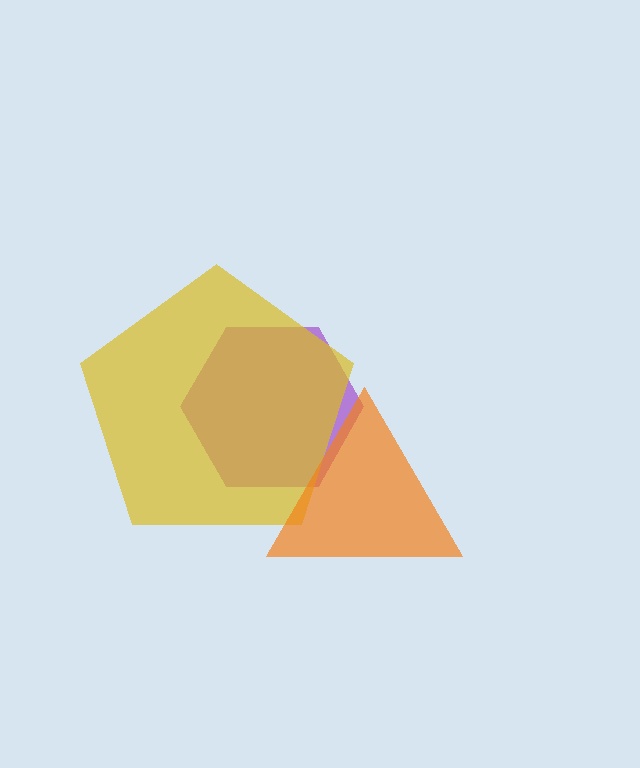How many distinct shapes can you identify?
There are 3 distinct shapes: a purple hexagon, a yellow pentagon, an orange triangle.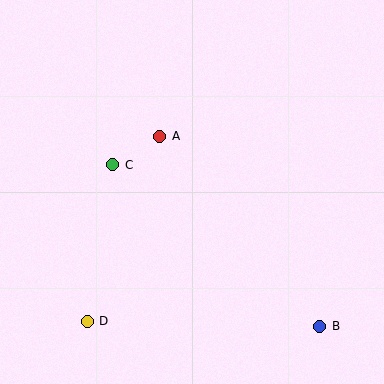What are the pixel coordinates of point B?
Point B is at (320, 326).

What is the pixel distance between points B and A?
The distance between B and A is 249 pixels.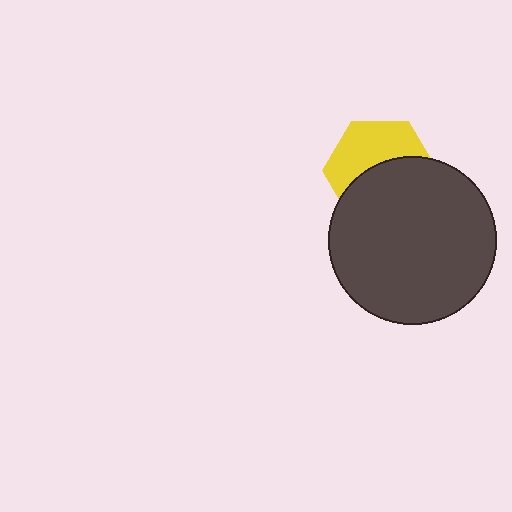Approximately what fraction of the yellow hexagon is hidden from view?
Roughly 53% of the yellow hexagon is hidden behind the dark gray circle.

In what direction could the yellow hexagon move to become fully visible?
The yellow hexagon could move up. That would shift it out from behind the dark gray circle entirely.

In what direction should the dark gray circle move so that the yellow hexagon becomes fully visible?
The dark gray circle should move down. That is the shortest direction to clear the overlap and leave the yellow hexagon fully visible.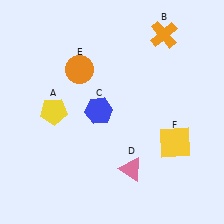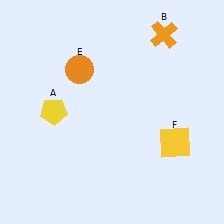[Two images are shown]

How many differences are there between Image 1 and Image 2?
There are 2 differences between the two images.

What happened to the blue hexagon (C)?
The blue hexagon (C) was removed in Image 2. It was in the top-left area of Image 1.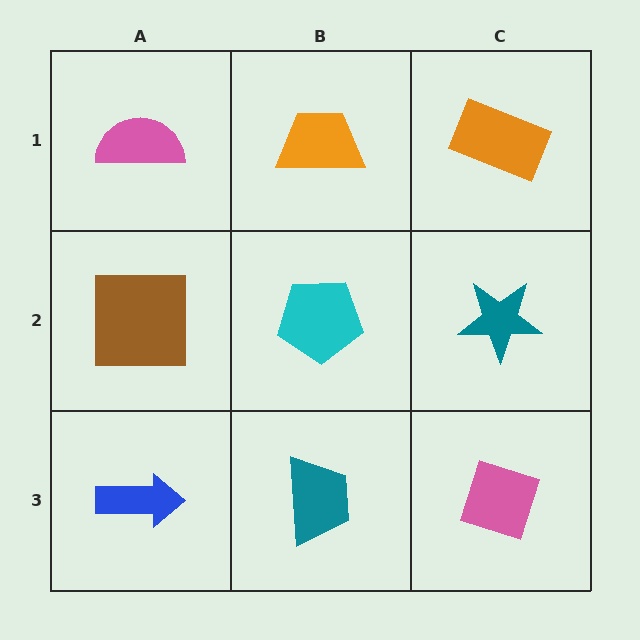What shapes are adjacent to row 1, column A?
A brown square (row 2, column A), an orange trapezoid (row 1, column B).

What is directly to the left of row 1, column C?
An orange trapezoid.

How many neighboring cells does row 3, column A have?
2.